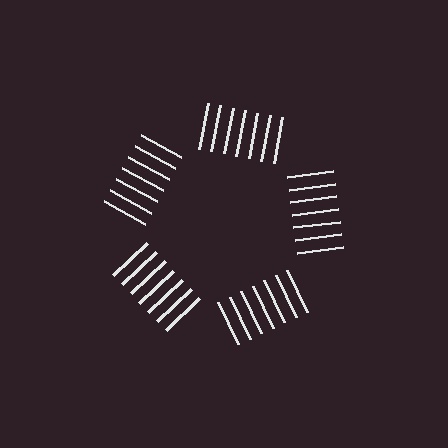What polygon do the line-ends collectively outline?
An illusory pentagon — the line segments terminate on its edges but no continuous stroke is drawn.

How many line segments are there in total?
35 — 7 along each of the 5 edges.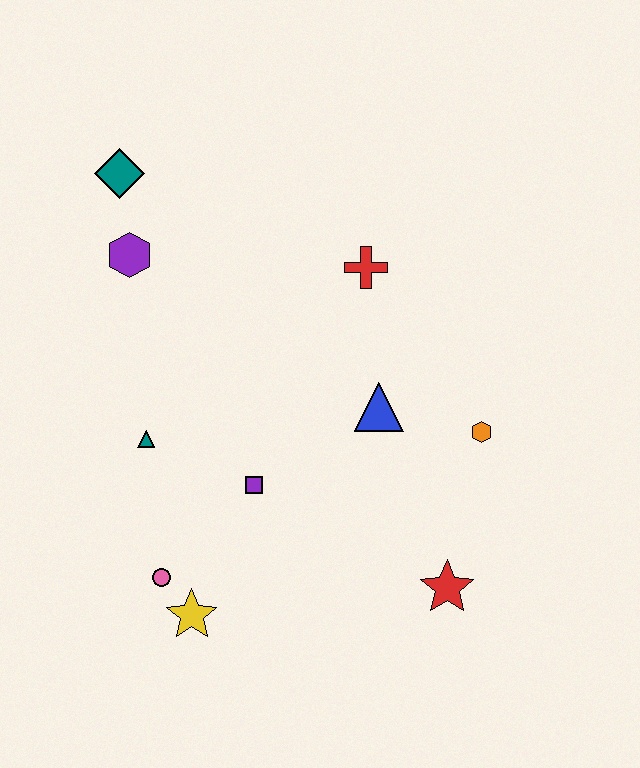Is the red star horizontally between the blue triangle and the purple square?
No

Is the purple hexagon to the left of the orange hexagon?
Yes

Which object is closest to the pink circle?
The yellow star is closest to the pink circle.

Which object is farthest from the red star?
The teal diamond is farthest from the red star.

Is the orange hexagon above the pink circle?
Yes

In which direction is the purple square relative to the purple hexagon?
The purple square is below the purple hexagon.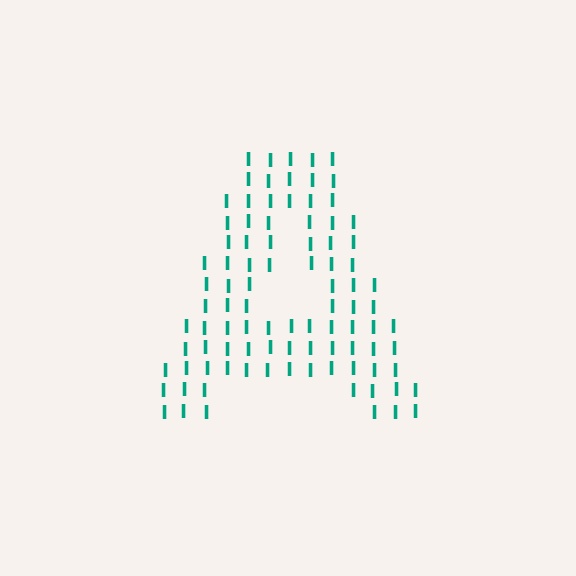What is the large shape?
The large shape is the letter A.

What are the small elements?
The small elements are letter I's.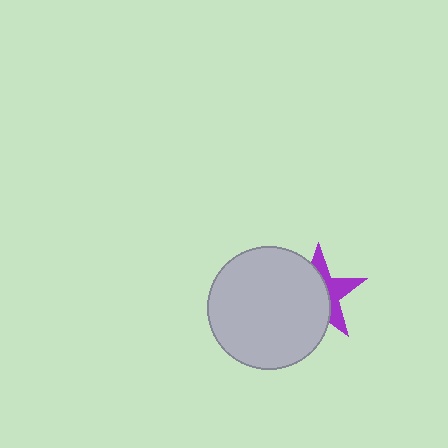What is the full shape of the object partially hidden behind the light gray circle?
The partially hidden object is a purple star.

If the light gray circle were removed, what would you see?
You would see the complete purple star.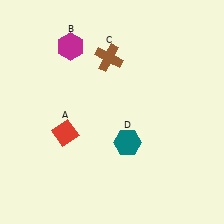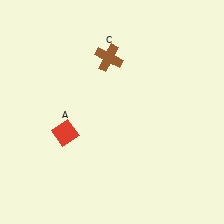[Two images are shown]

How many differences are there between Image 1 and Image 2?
There are 2 differences between the two images.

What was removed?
The magenta hexagon (B), the teal hexagon (D) were removed in Image 2.